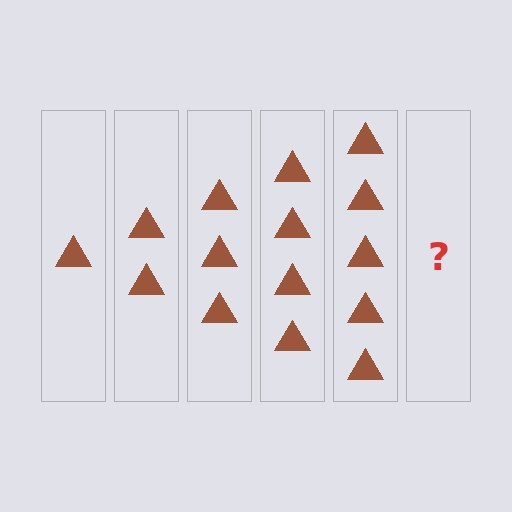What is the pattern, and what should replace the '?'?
The pattern is that each step adds one more triangle. The '?' should be 6 triangles.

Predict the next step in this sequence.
The next step is 6 triangles.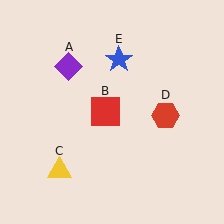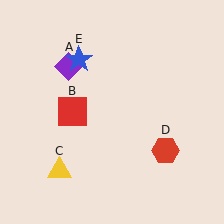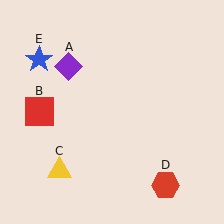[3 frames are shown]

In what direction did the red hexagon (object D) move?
The red hexagon (object D) moved down.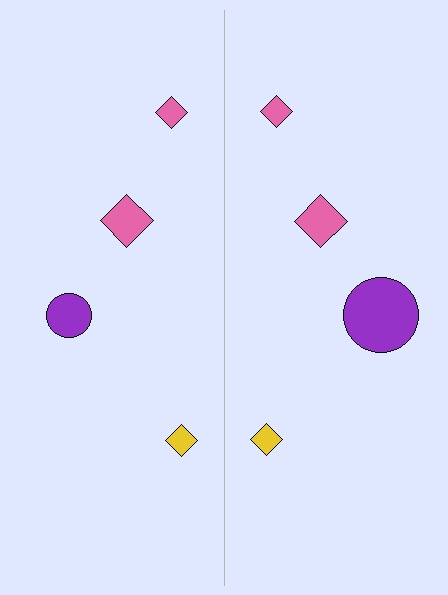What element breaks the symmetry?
The purple circle on the right side has a different size than its mirror counterpart.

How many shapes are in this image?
There are 8 shapes in this image.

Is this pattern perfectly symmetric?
No, the pattern is not perfectly symmetric. The purple circle on the right side has a different size than its mirror counterpart.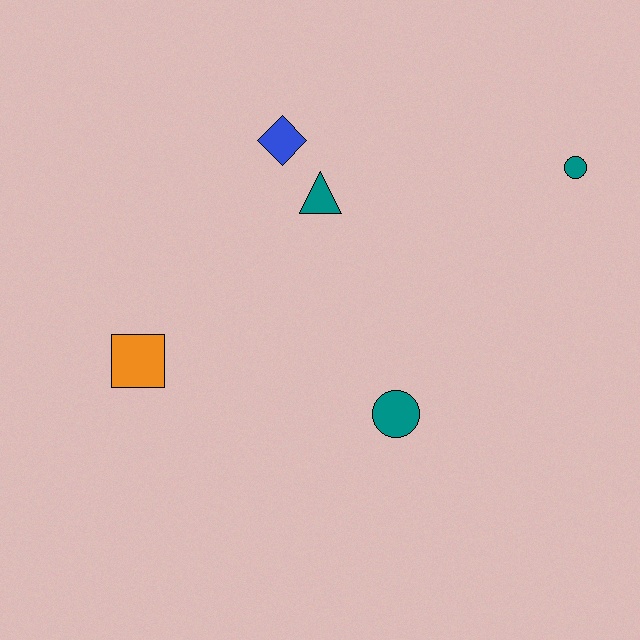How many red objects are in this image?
There are no red objects.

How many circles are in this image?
There are 2 circles.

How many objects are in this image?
There are 5 objects.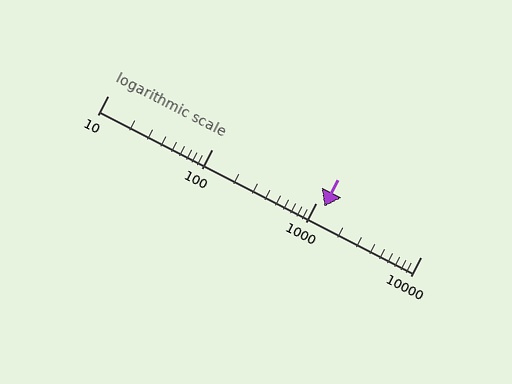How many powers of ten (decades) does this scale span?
The scale spans 3 decades, from 10 to 10000.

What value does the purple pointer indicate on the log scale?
The pointer indicates approximately 1200.